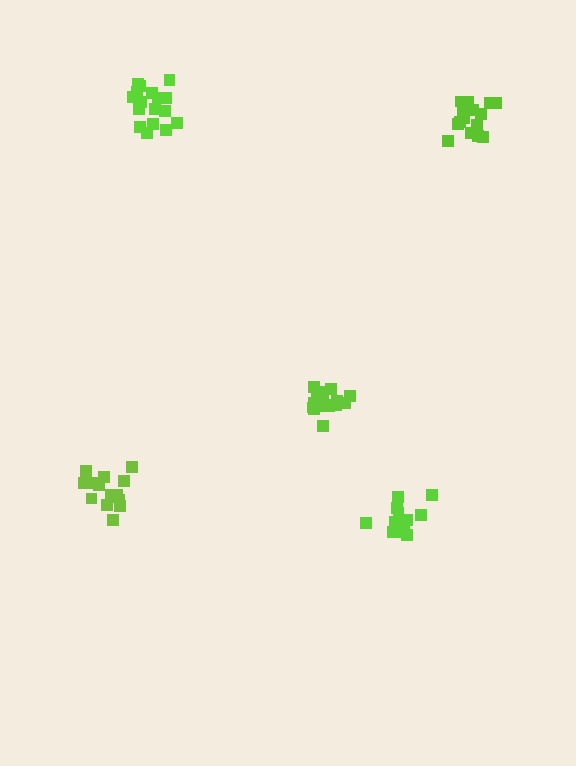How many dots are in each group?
Group 1: 18 dots, Group 2: 14 dots, Group 3: 15 dots, Group 4: 18 dots, Group 5: 16 dots (81 total).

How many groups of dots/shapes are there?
There are 5 groups.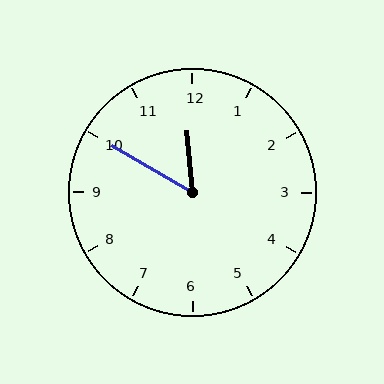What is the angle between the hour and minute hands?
Approximately 55 degrees.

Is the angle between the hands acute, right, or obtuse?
It is acute.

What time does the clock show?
11:50.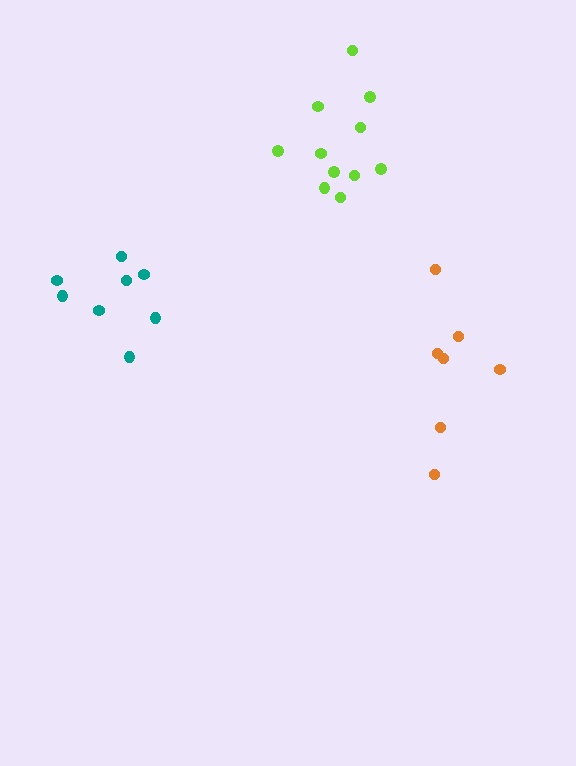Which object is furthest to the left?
The teal cluster is leftmost.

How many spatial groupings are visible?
There are 3 spatial groupings.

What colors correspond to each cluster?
The clusters are colored: orange, lime, teal.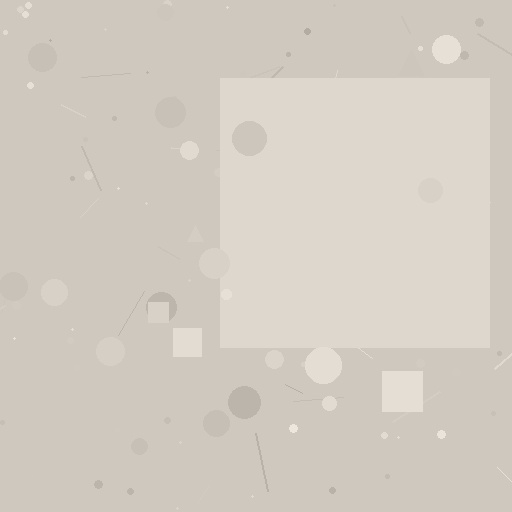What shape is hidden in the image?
A square is hidden in the image.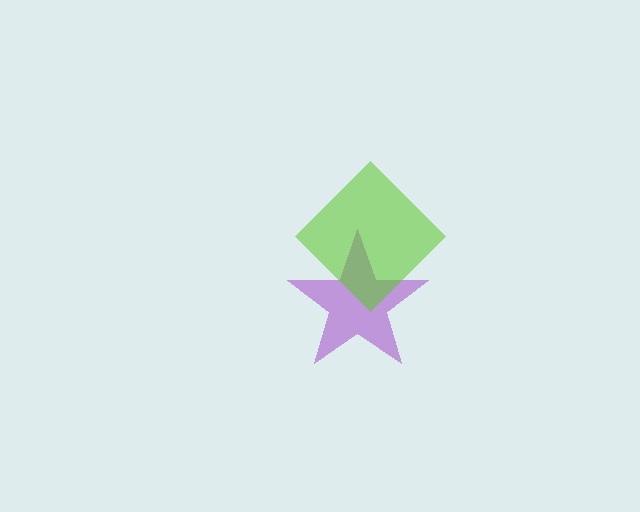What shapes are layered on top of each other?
The layered shapes are: a purple star, a lime diamond.